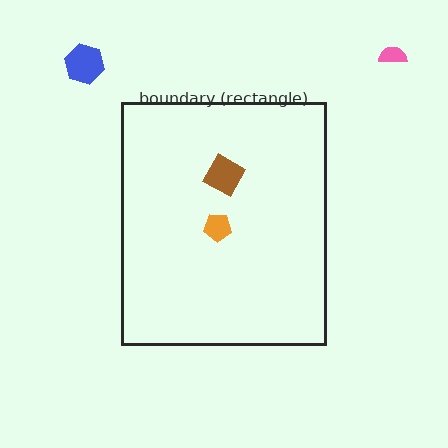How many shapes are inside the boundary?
2 inside, 2 outside.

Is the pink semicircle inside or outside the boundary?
Outside.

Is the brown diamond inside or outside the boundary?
Inside.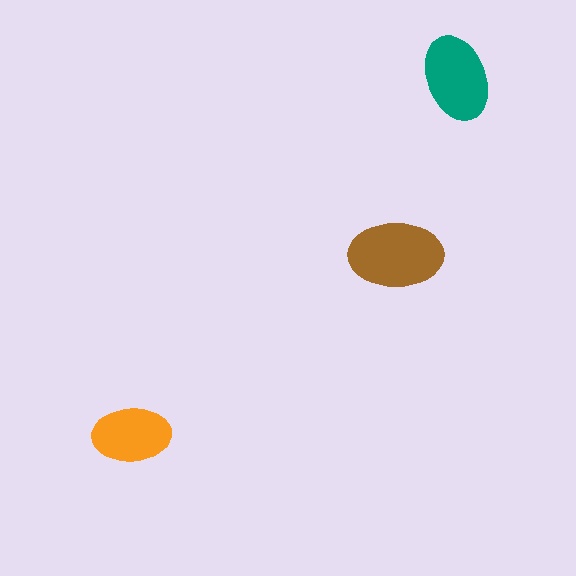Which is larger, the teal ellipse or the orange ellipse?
The teal one.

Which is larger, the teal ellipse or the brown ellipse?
The brown one.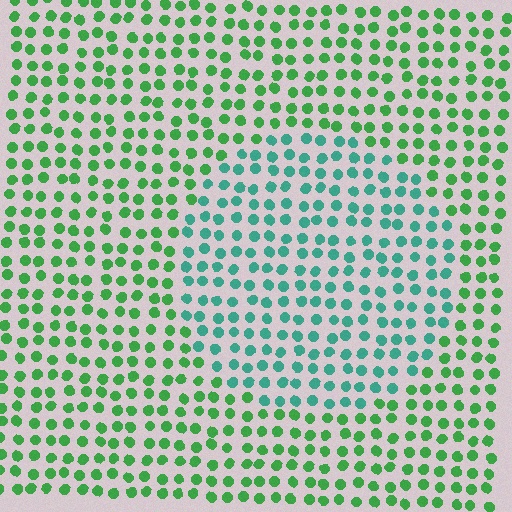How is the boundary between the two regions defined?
The boundary is defined purely by a slight shift in hue (about 40 degrees). Spacing, size, and orientation are identical on both sides.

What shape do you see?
I see a circle.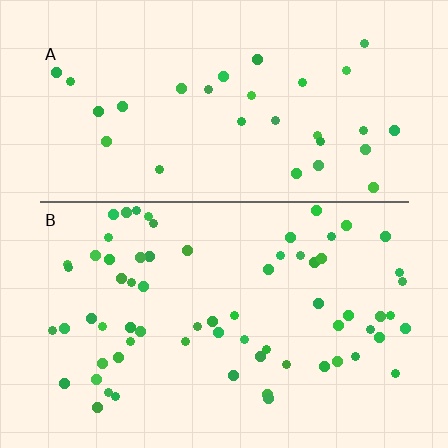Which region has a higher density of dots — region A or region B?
B (the bottom).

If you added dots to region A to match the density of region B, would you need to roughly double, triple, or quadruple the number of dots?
Approximately double.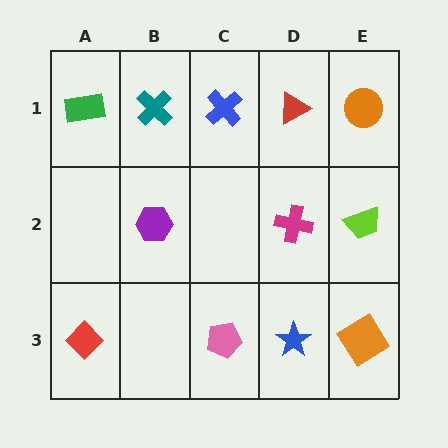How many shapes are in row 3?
4 shapes.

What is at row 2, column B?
A purple hexagon.